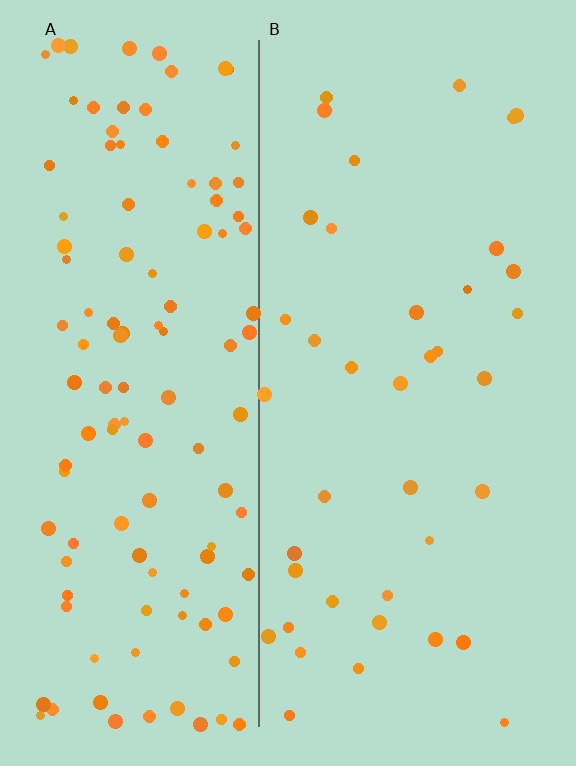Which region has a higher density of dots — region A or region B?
A (the left).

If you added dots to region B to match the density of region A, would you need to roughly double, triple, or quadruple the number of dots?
Approximately triple.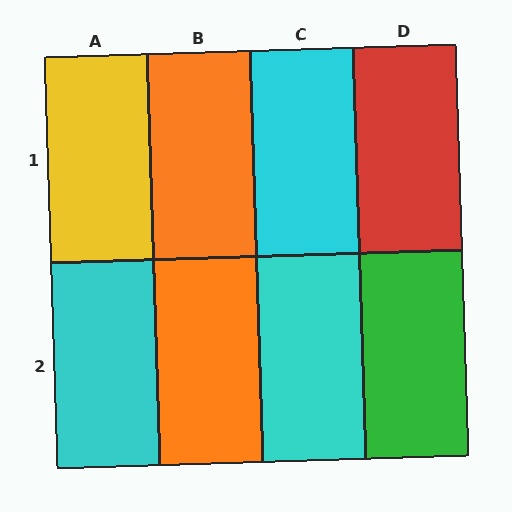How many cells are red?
1 cell is red.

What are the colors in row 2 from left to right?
Cyan, orange, cyan, green.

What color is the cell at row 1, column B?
Orange.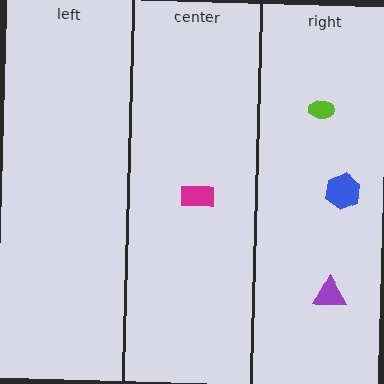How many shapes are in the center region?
1.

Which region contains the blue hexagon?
The right region.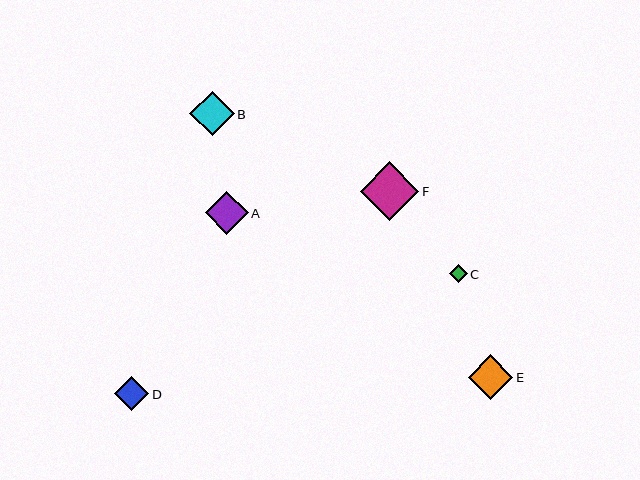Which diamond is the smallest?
Diamond C is the smallest with a size of approximately 17 pixels.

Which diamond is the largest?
Diamond F is the largest with a size of approximately 58 pixels.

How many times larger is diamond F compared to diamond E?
Diamond F is approximately 1.3 times the size of diamond E.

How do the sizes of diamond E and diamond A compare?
Diamond E and diamond A are approximately the same size.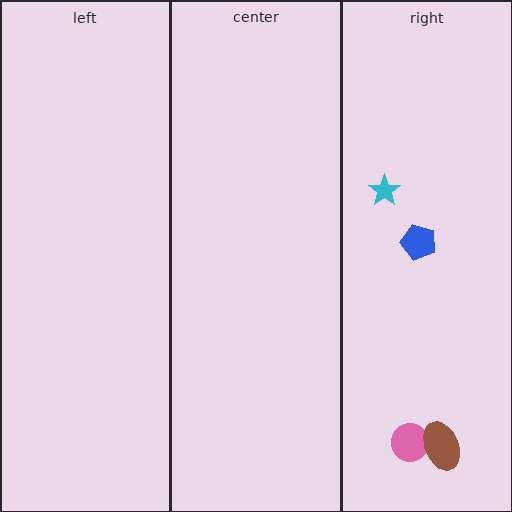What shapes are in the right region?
The blue pentagon, the cyan star, the pink circle, the brown ellipse.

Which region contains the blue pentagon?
The right region.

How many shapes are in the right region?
4.